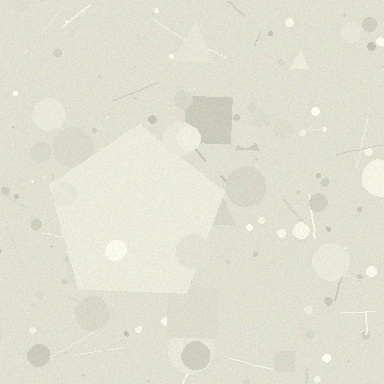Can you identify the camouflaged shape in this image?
The camouflaged shape is a pentagon.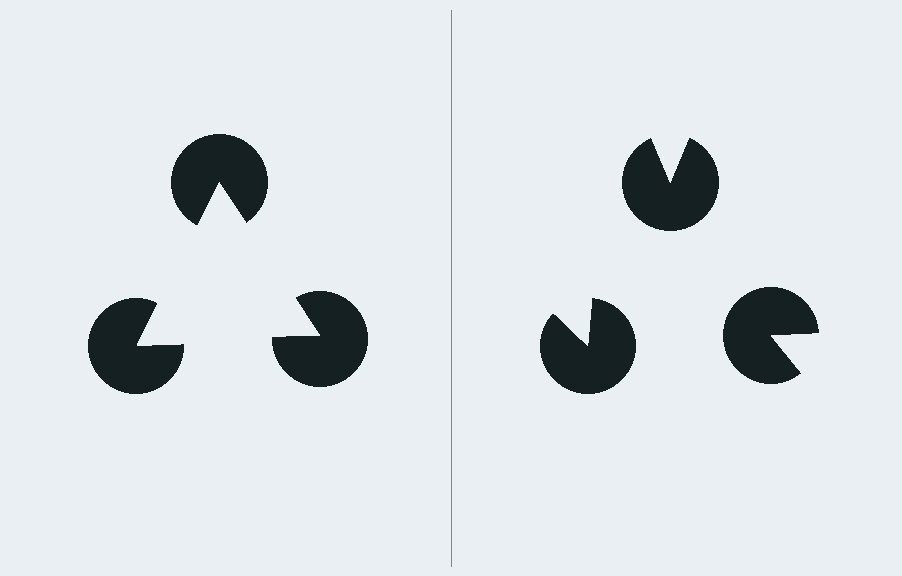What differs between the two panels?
The pac-man discs are positioned identically on both sides; only the wedge orientations differ. On the left they align to a triangle; on the right they are misaligned.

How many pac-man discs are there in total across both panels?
6 — 3 on each side.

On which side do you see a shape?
An illusory triangle appears on the left side. On the right side the wedge cuts are rotated, so no coherent shape forms.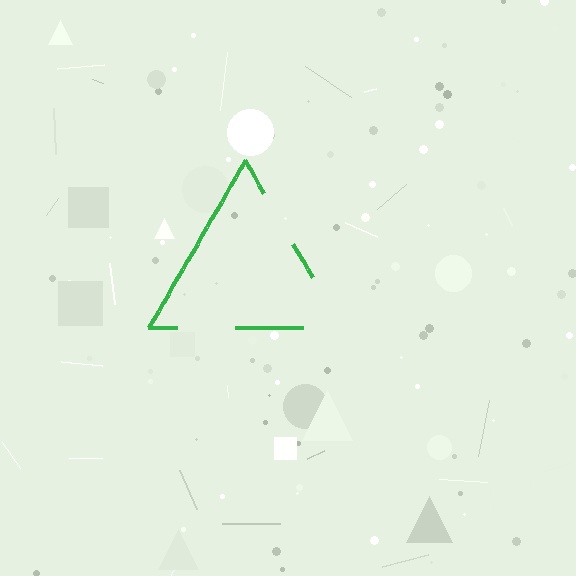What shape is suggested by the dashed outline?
The dashed outline suggests a triangle.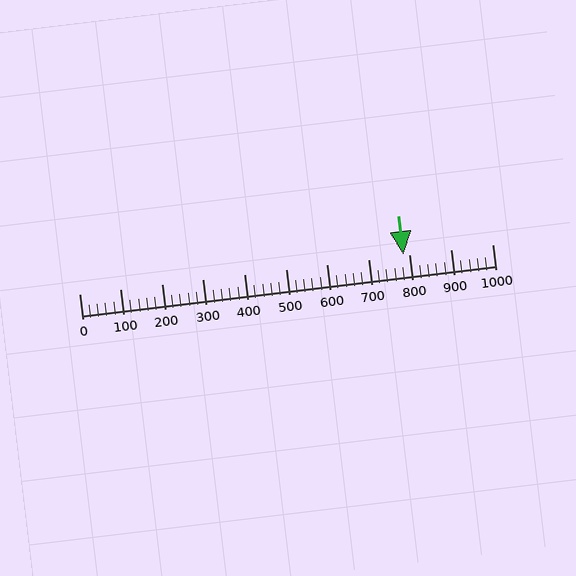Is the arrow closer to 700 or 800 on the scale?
The arrow is closer to 800.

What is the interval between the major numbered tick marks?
The major tick marks are spaced 100 units apart.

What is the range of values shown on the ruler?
The ruler shows values from 0 to 1000.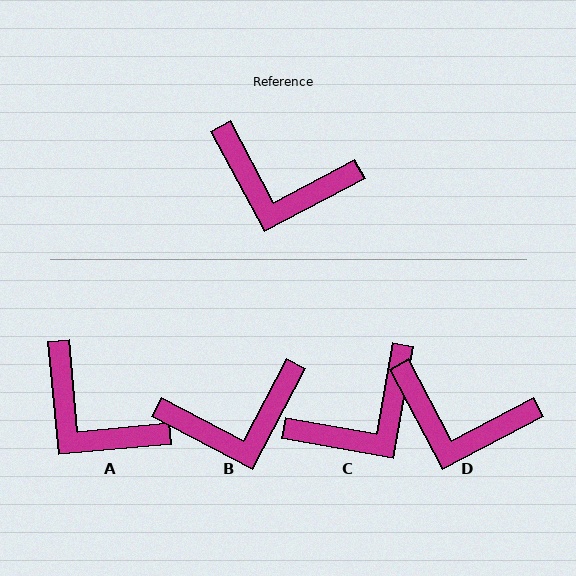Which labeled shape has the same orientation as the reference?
D.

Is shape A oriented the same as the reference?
No, it is off by about 23 degrees.